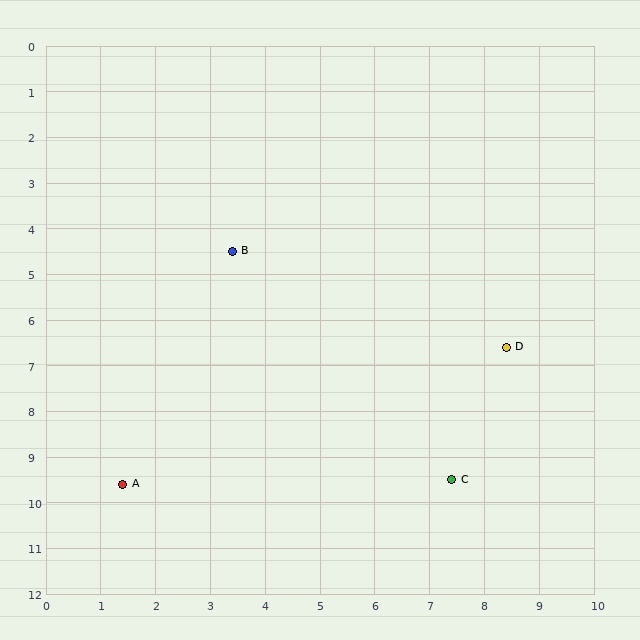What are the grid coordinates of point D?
Point D is at approximately (8.4, 6.6).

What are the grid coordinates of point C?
Point C is at approximately (7.4, 9.5).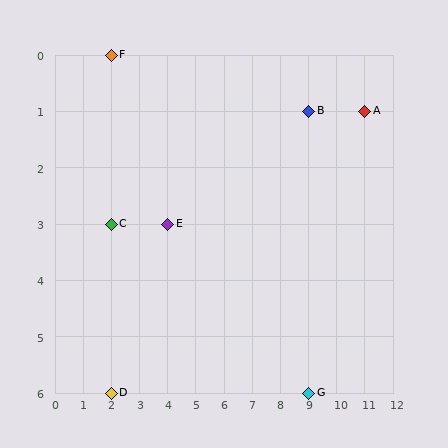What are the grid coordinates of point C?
Point C is at grid coordinates (2, 3).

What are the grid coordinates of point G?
Point G is at grid coordinates (9, 6).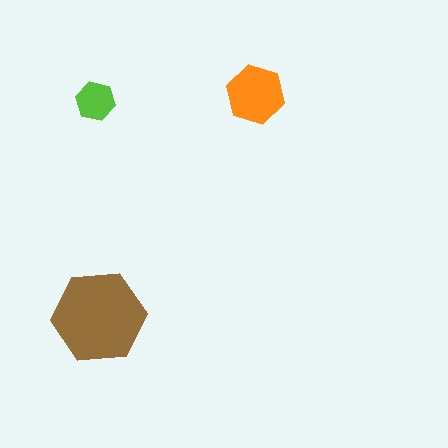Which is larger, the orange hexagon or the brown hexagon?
The brown one.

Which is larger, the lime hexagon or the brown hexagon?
The brown one.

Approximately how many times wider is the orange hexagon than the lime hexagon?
About 1.5 times wider.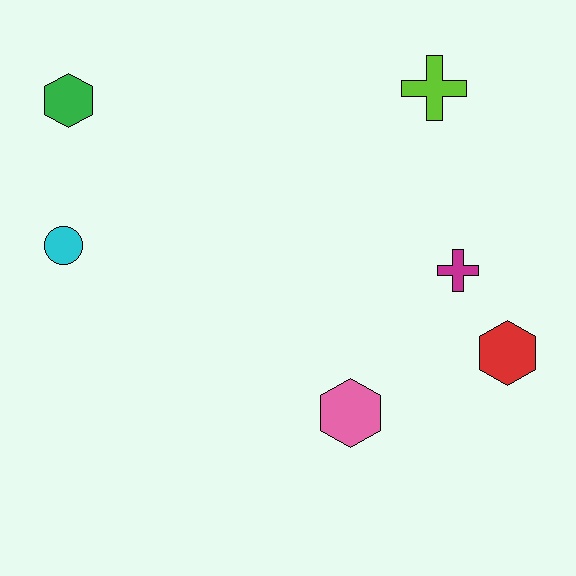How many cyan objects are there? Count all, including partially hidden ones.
There is 1 cyan object.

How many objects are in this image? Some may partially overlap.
There are 6 objects.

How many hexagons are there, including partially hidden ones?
There are 3 hexagons.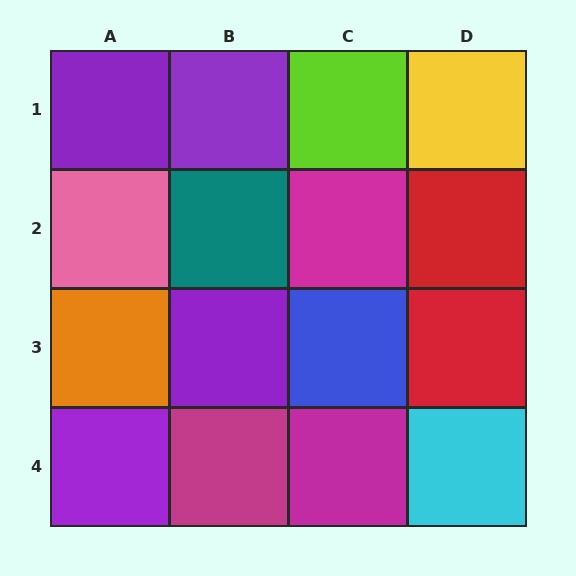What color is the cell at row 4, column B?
Magenta.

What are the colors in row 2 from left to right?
Pink, teal, magenta, red.